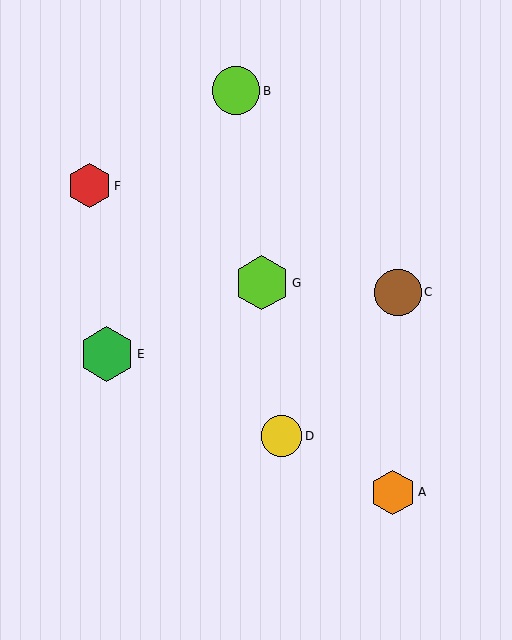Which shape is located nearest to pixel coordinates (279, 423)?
The yellow circle (labeled D) at (281, 436) is nearest to that location.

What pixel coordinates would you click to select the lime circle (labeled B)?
Click at (236, 91) to select the lime circle B.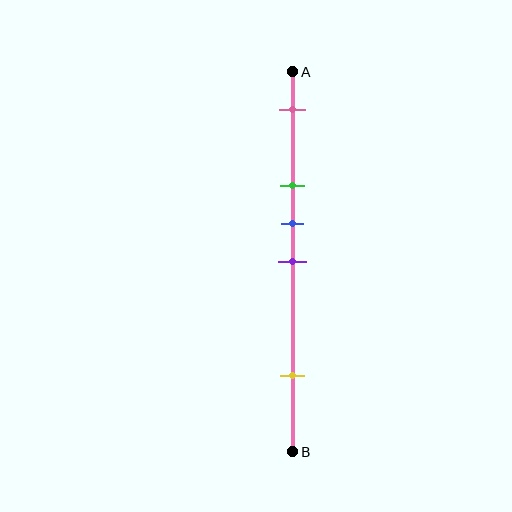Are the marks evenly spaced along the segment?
No, the marks are not evenly spaced.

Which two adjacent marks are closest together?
The blue and purple marks are the closest adjacent pair.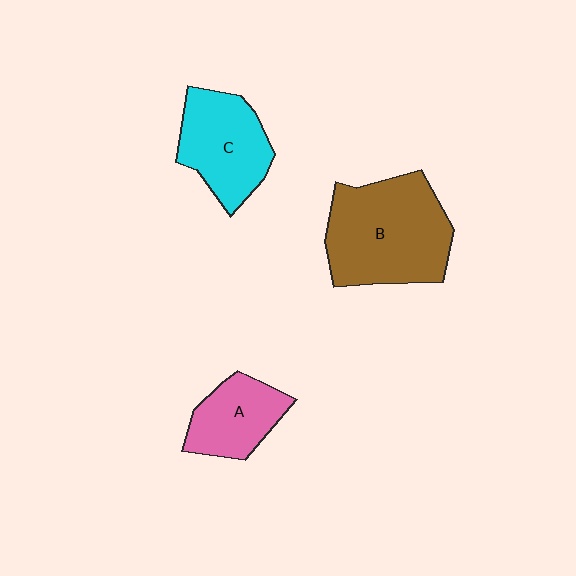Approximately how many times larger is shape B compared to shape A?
Approximately 1.9 times.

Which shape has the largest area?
Shape B (brown).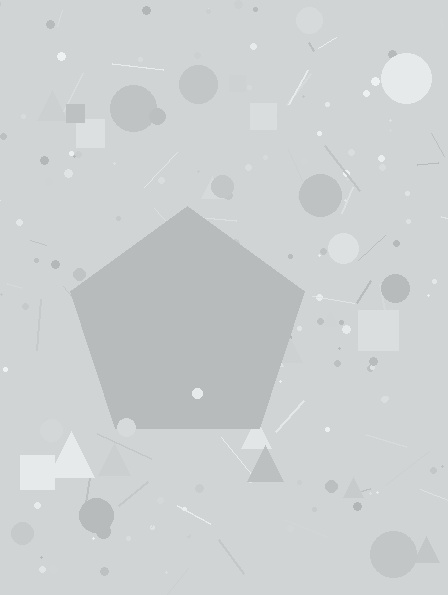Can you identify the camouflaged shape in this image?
The camouflaged shape is a pentagon.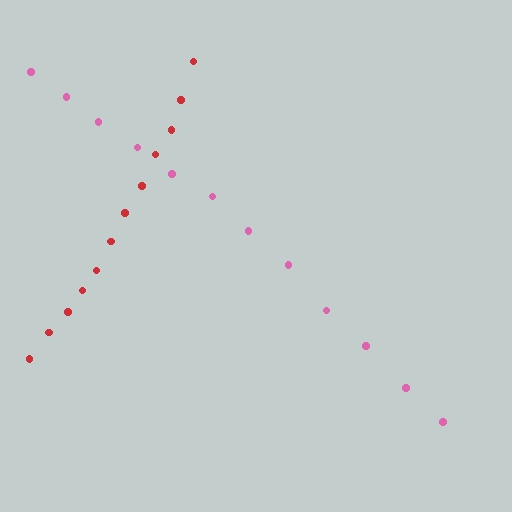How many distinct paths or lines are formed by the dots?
There are 2 distinct paths.